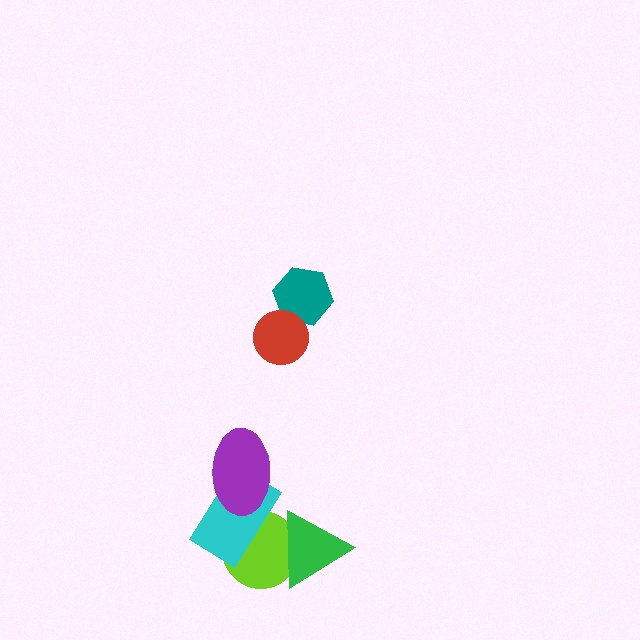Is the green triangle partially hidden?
No, no other shape covers it.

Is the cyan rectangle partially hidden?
Yes, it is partially covered by another shape.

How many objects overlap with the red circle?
1 object overlaps with the red circle.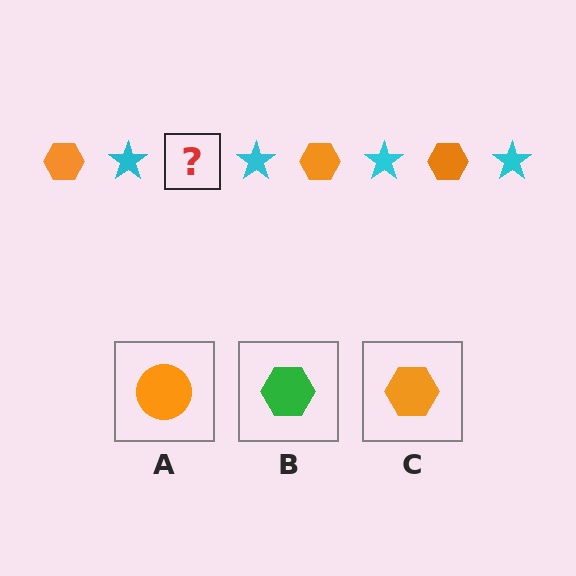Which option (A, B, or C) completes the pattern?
C.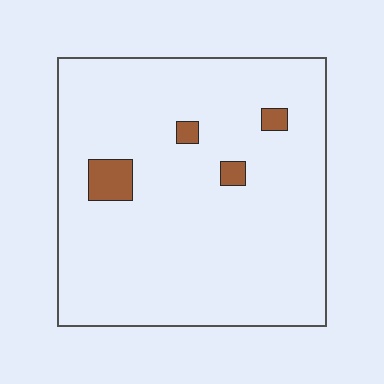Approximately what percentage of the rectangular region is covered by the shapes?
Approximately 5%.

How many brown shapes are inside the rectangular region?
4.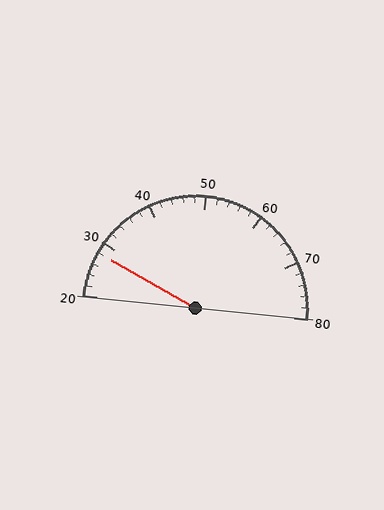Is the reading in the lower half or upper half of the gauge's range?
The reading is in the lower half of the range (20 to 80).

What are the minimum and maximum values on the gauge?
The gauge ranges from 20 to 80.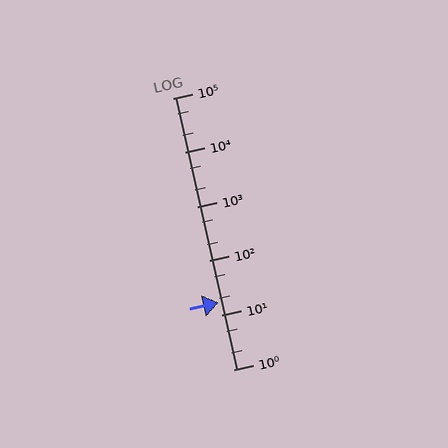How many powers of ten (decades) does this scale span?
The scale spans 5 decades, from 1 to 100000.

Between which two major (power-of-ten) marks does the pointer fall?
The pointer is between 10 and 100.